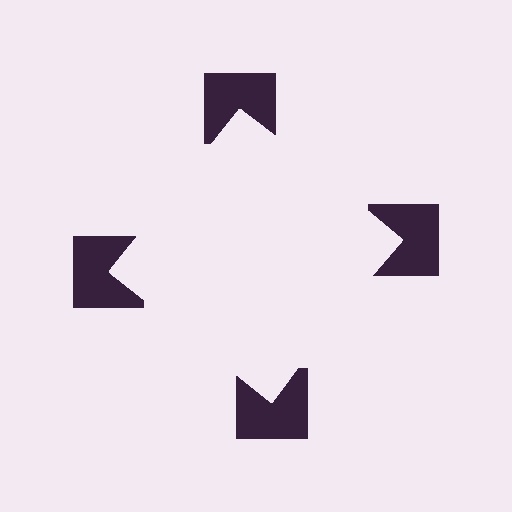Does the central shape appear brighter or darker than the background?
It typically appears slightly brighter than the background, even though no actual brightness change is drawn.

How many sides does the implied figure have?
4 sides.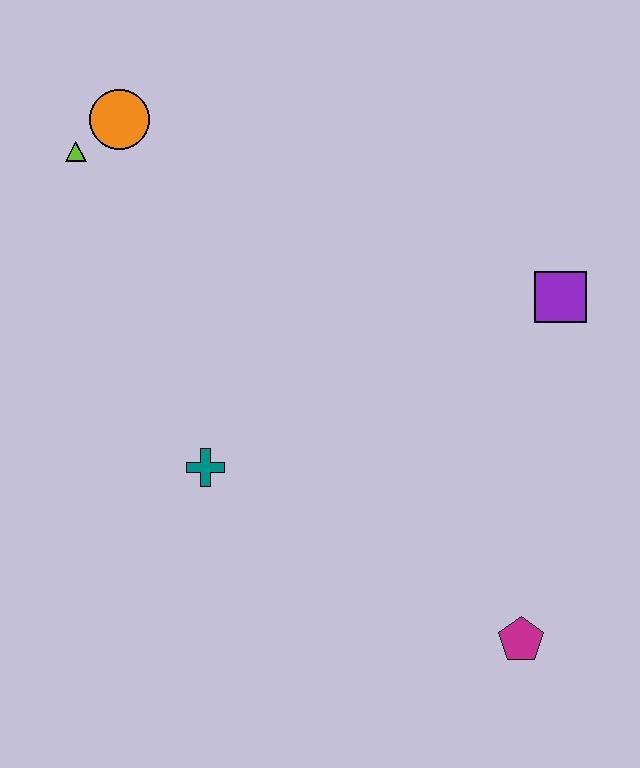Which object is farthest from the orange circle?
The magenta pentagon is farthest from the orange circle.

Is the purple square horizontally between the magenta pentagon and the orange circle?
No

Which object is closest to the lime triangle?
The orange circle is closest to the lime triangle.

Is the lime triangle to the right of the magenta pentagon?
No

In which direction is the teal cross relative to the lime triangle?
The teal cross is below the lime triangle.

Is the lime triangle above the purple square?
Yes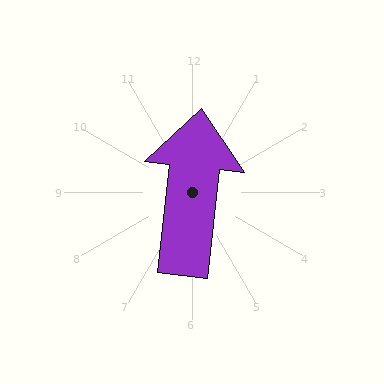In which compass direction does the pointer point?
North.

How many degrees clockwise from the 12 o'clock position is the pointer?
Approximately 6 degrees.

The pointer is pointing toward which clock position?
Roughly 12 o'clock.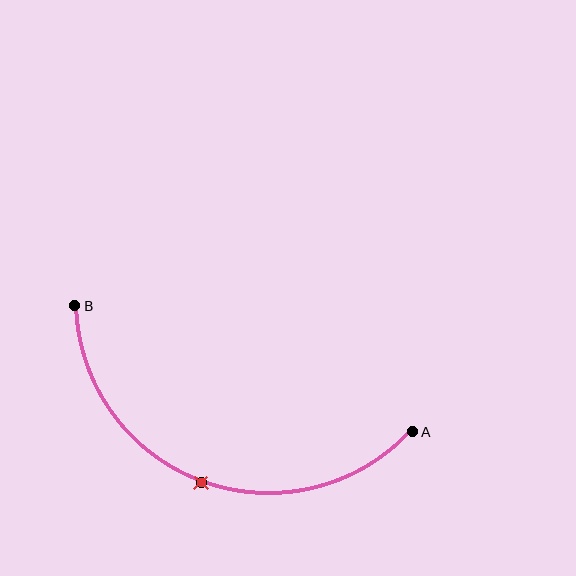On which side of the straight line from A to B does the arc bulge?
The arc bulges below the straight line connecting A and B.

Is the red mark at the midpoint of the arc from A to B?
Yes. The red mark lies on the arc at equal arc-length from both A and B — it is the arc midpoint.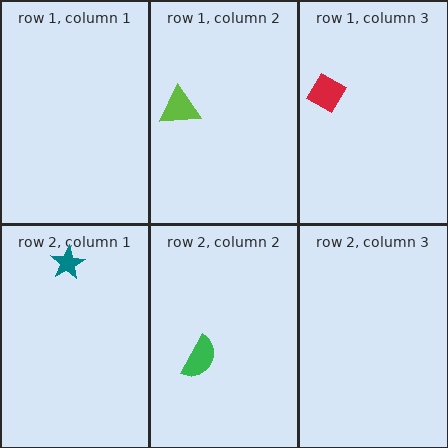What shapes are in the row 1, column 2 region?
The lime triangle.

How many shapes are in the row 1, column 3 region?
1.